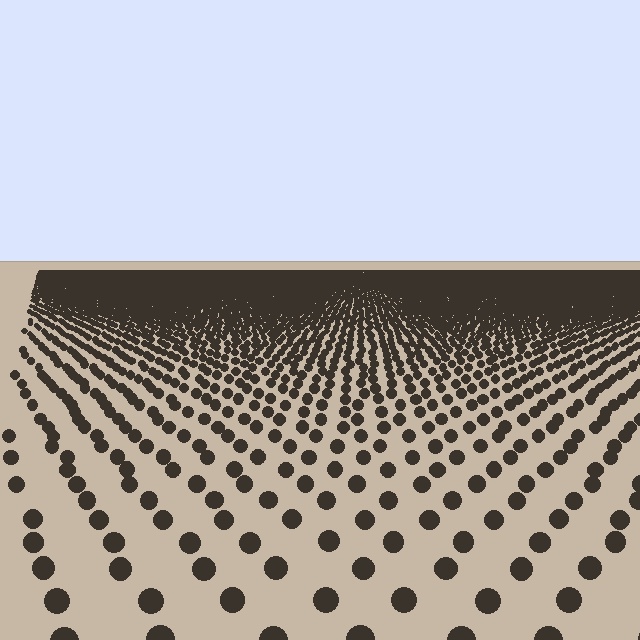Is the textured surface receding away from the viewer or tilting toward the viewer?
The surface is receding away from the viewer. Texture elements get smaller and denser toward the top.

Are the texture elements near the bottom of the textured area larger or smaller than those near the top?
Larger. Near the bottom, elements are closer to the viewer and appear at a bigger on-screen size.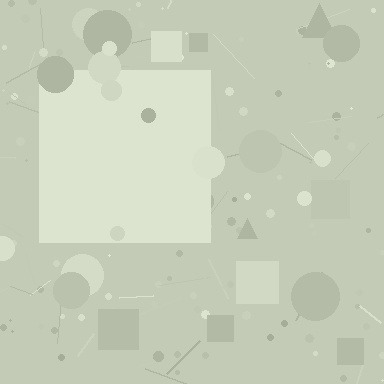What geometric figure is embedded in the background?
A square is embedded in the background.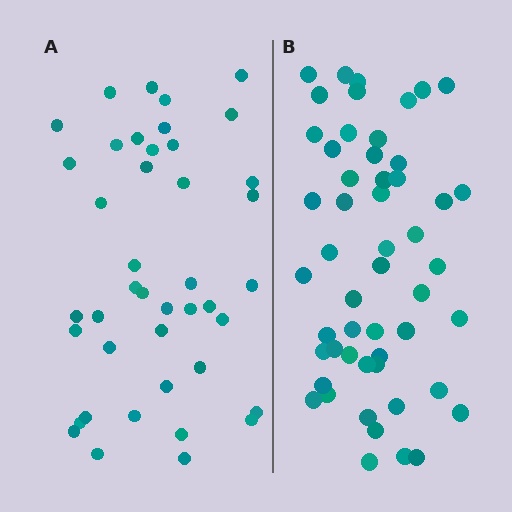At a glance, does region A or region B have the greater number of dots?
Region B (the right region) has more dots.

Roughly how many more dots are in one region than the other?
Region B has roughly 10 or so more dots than region A.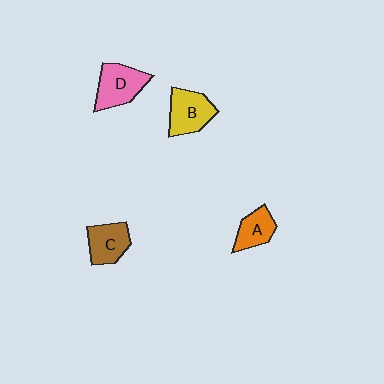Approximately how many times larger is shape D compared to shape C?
Approximately 1.2 times.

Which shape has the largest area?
Shape D (pink).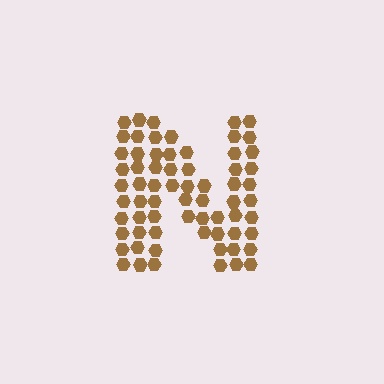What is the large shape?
The large shape is the letter N.